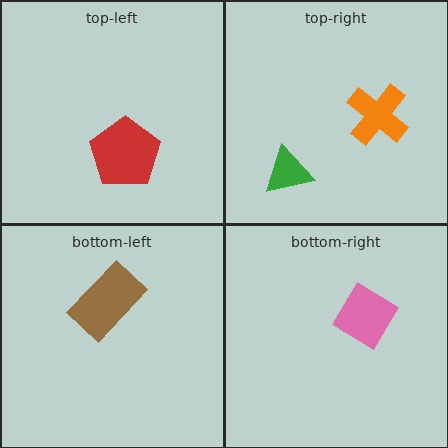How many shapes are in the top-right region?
2.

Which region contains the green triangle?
The top-right region.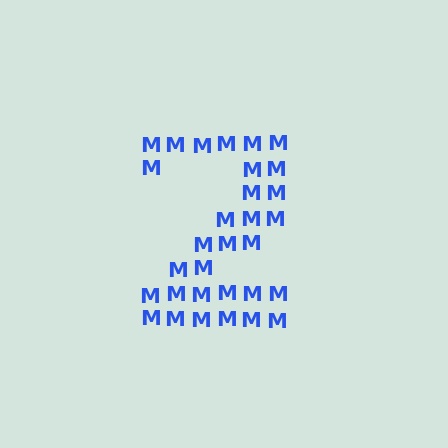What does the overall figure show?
The overall figure shows the digit 2.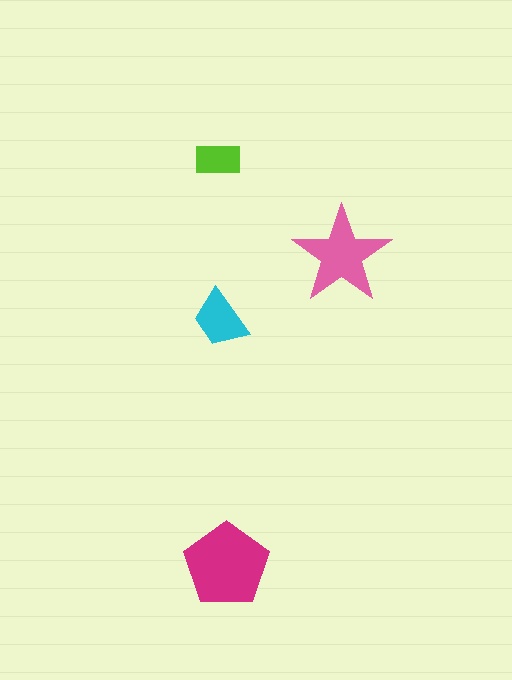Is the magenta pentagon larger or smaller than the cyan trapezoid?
Larger.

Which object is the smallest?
The lime rectangle.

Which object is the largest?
The magenta pentagon.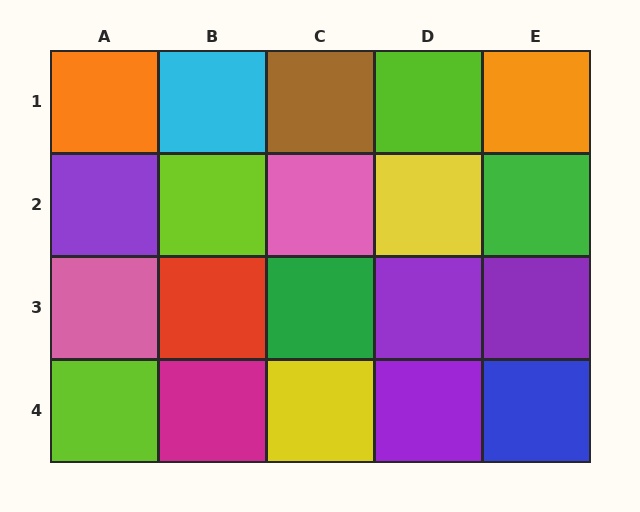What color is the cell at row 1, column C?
Brown.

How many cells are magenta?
1 cell is magenta.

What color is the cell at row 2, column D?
Yellow.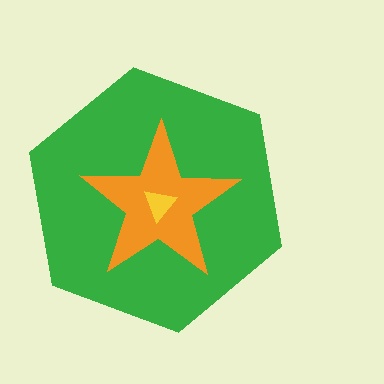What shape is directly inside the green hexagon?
The orange star.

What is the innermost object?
The yellow triangle.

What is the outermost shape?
The green hexagon.